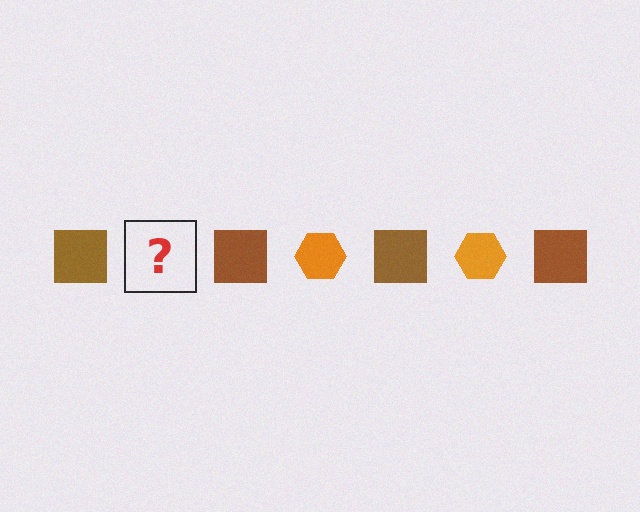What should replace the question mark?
The question mark should be replaced with an orange hexagon.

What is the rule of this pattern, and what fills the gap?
The rule is that the pattern alternates between brown square and orange hexagon. The gap should be filled with an orange hexagon.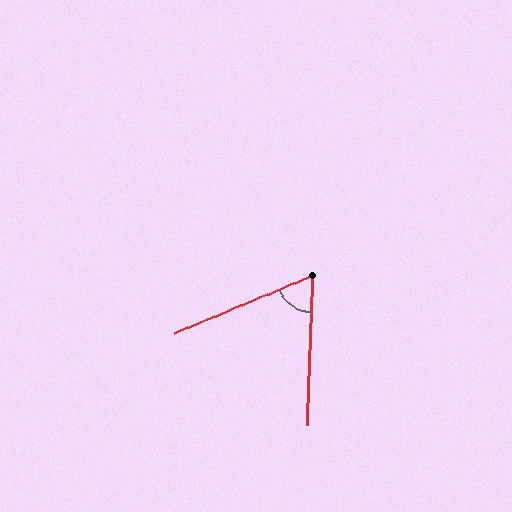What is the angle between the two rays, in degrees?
Approximately 65 degrees.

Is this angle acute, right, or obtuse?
It is acute.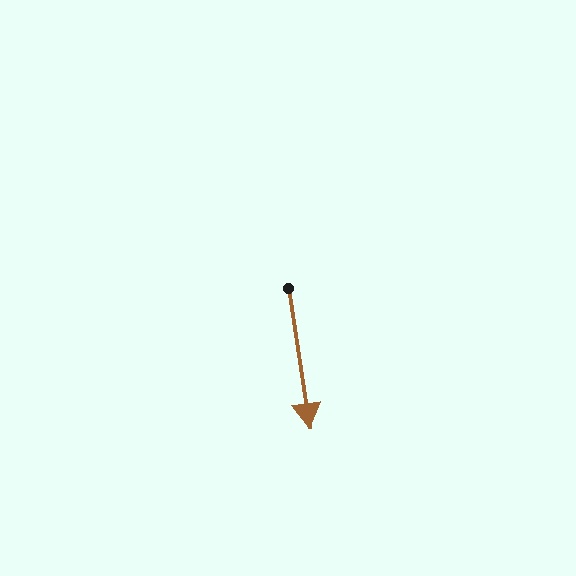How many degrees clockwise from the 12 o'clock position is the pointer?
Approximately 171 degrees.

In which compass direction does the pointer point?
South.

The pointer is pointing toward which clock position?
Roughly 6 o'clock.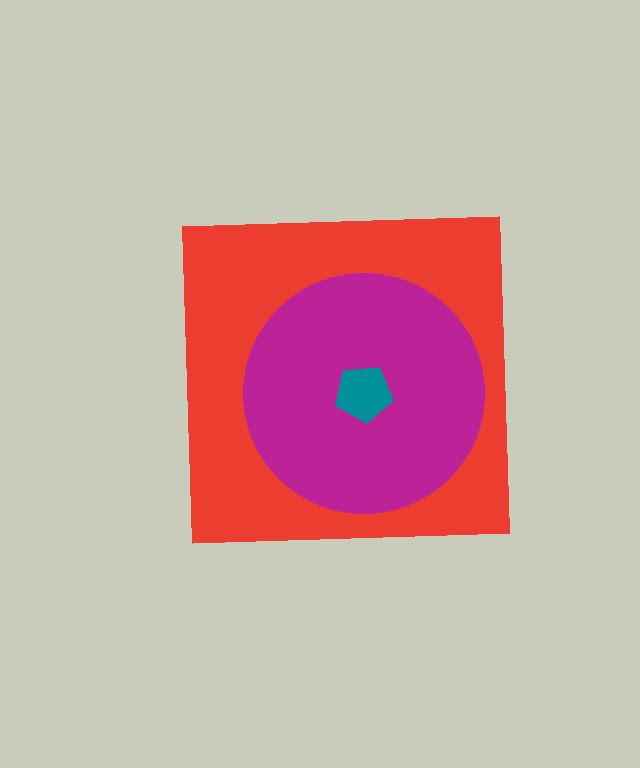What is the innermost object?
The teal pentagon.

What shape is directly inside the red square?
The magenta circle.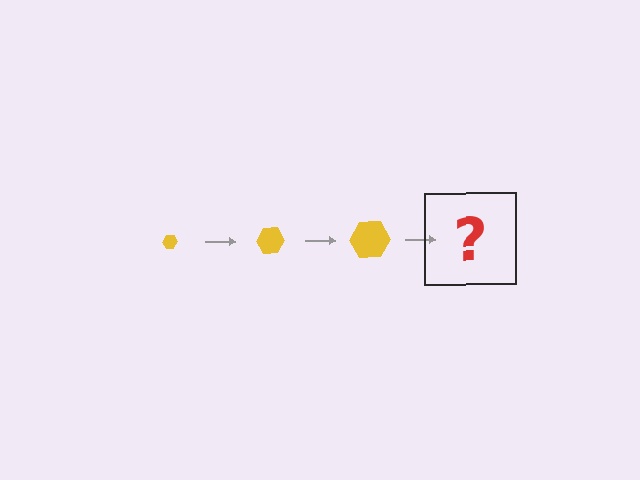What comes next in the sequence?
The next element should be a yellow hexagon, larger than the previous one.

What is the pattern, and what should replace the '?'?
The pattern is that the hexagon gets progressively larger each step. The '?' should be a yellow hexagon, larger than the previous one.